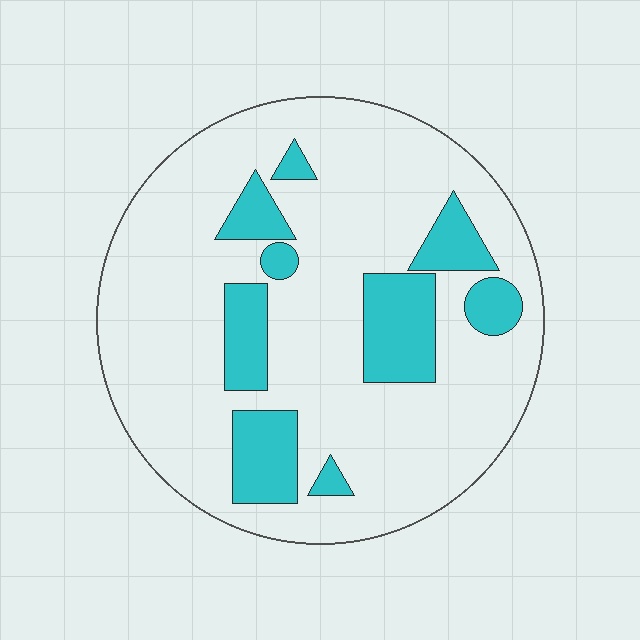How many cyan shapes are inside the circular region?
9.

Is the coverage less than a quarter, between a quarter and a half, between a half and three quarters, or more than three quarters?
Less than a quarter.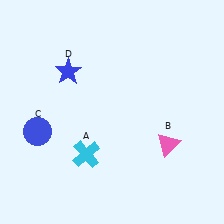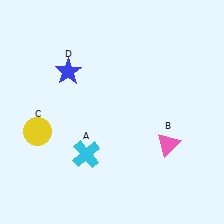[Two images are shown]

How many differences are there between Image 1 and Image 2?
There is 1 difference between the two images.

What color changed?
The circle (C) changed from blue in Image 1 to yellow in Image 2.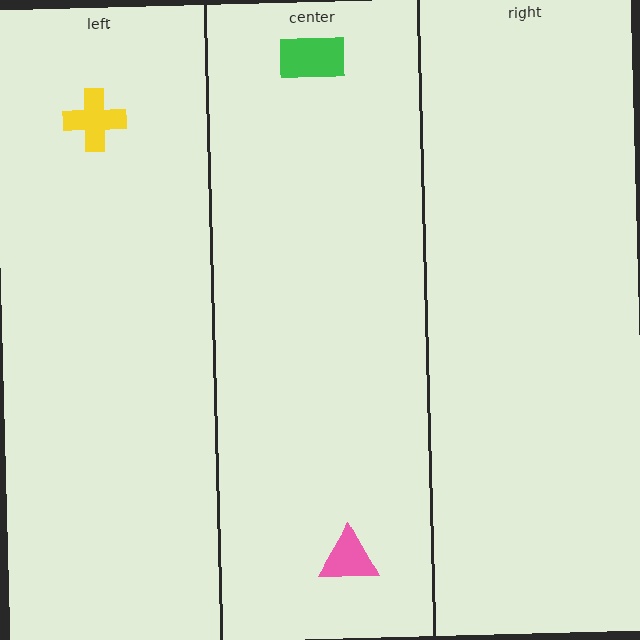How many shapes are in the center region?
2.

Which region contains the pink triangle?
The center region.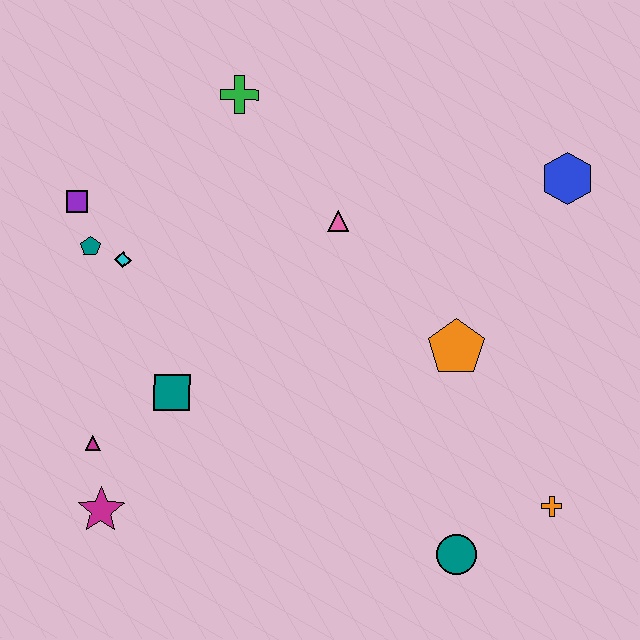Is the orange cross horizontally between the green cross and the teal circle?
No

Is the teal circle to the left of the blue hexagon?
Yes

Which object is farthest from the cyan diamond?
The orange cross is farthest from the cyan diamond.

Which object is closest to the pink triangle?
The green cross is closest to the pink triangle.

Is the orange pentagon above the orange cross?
Yes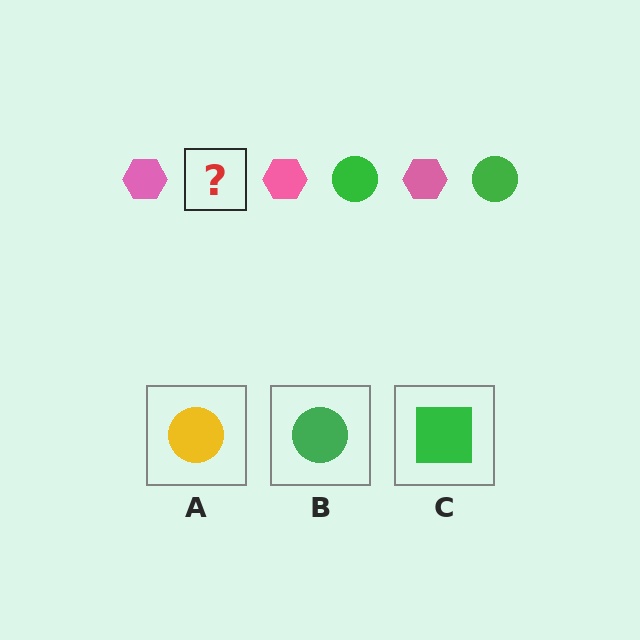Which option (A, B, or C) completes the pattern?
B.